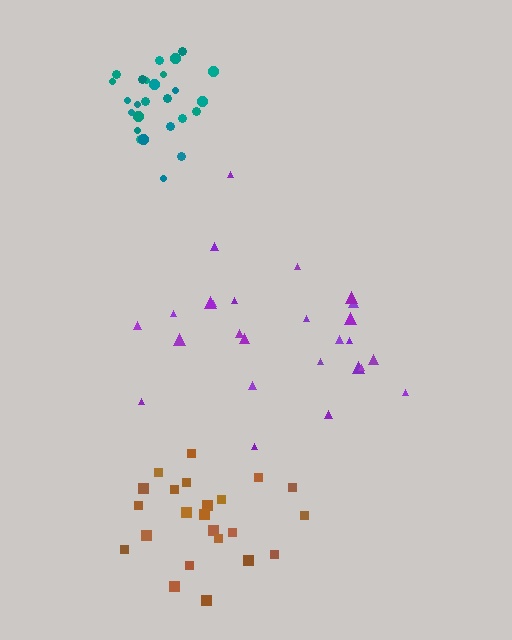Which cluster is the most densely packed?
Teal.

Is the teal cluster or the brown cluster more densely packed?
Teal.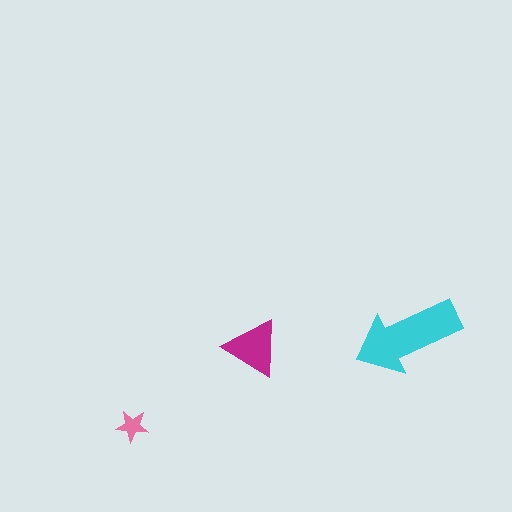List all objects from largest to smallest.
The cyan arrow, the magenta triangle, the pink star.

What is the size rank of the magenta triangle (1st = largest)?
2nd.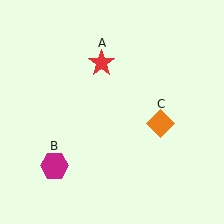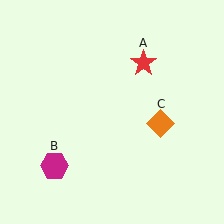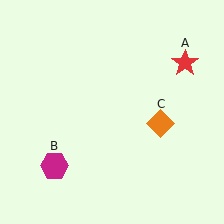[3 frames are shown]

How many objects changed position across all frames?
1 object changed position: red star (object A).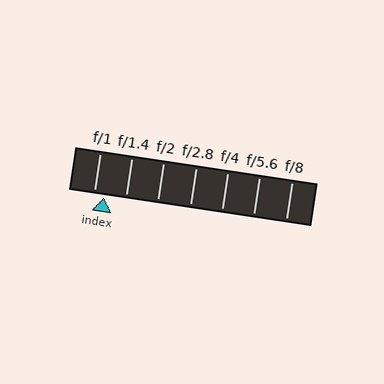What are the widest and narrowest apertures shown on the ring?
The widest aperture shown is f/1 and the narrowest is f/8.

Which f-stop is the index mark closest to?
The index mark is closest to f/1.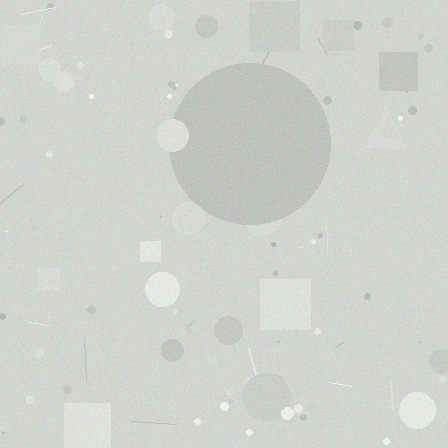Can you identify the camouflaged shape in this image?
The camouflaged shape is a circle.